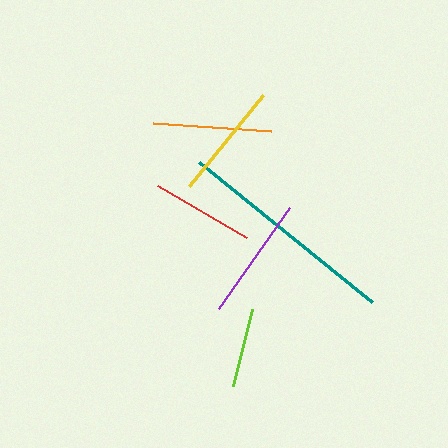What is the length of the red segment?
The red segment is approximately 104 pixels long.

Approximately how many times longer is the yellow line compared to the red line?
The yellow line is approximately 1.1 times the length of the red line.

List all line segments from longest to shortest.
From longest to shortest: teal, purple, orange, yellow, red, lime.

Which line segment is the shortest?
The lime line is the shortest at approximately 79 pixels.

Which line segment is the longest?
The teal line is the longest at approximately 222 pixels.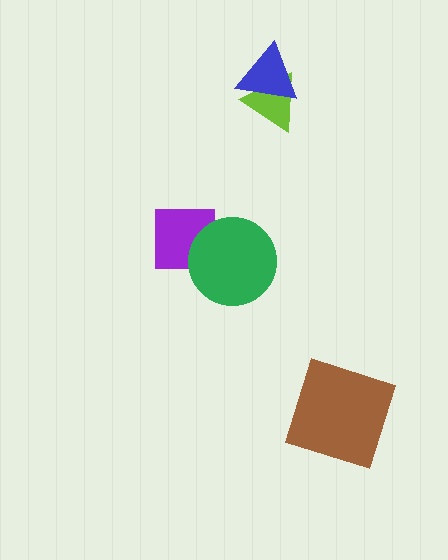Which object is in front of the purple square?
The green circle is in front of the purple square.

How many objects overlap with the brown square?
0 objects overlap with the brown square.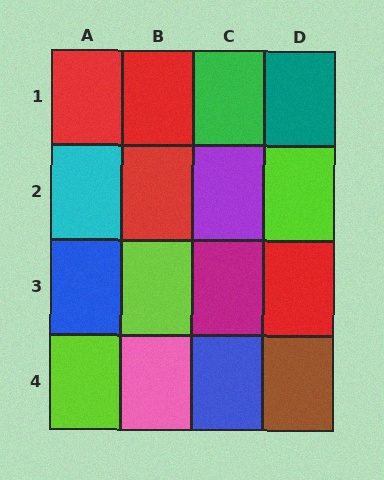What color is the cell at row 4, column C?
Blue.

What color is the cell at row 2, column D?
Lime.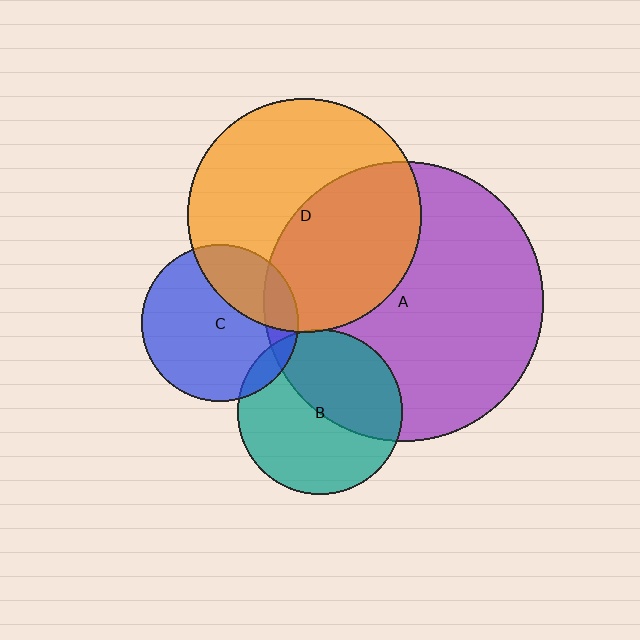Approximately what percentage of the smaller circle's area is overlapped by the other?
Approximately 45%.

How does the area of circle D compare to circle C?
Approximately 2.2 times.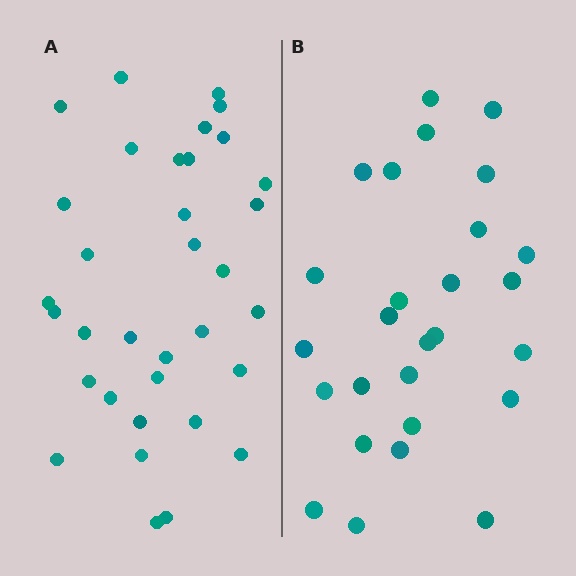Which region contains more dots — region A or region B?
Region A (the left region) has more dots.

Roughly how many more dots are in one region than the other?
Region A has roughly 8 or so more dots than region B.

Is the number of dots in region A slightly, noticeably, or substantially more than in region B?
Region A has noticeably more, but not dramatically so. The ratio is roughly 1.3 to 1.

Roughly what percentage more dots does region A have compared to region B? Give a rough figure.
About 25% more.